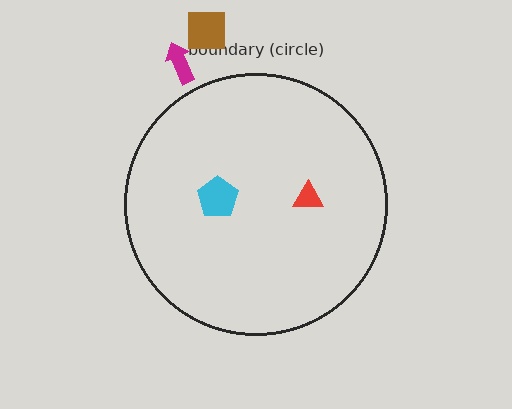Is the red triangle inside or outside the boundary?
Inside.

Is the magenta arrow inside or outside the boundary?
Outside.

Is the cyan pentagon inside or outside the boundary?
Inside.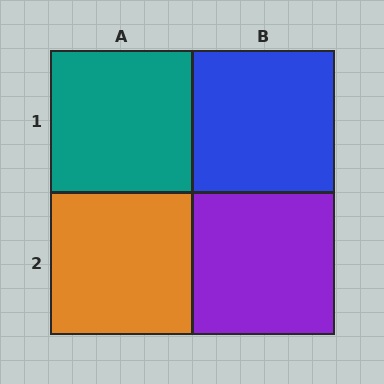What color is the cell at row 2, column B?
Purple.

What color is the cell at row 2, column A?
Orange.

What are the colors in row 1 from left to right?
Teal, blue.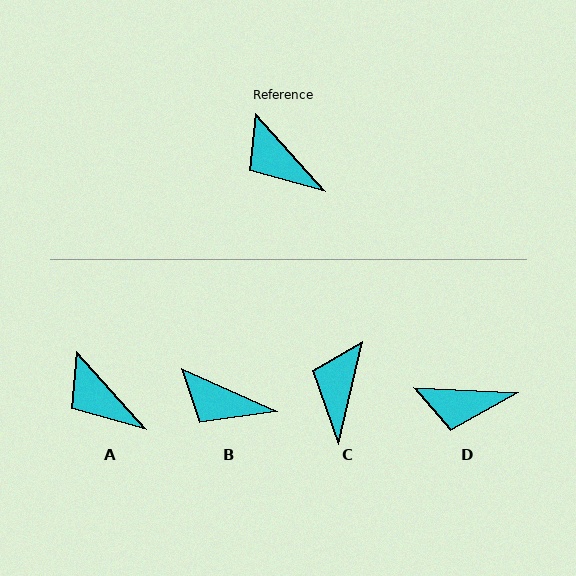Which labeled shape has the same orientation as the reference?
A.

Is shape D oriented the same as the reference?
No, it is off by about 46 degrees.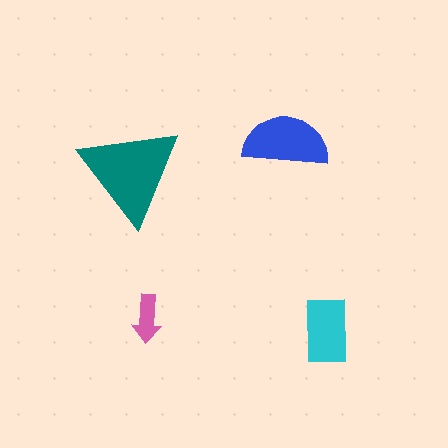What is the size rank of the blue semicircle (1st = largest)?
2nd.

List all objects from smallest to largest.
The pink arrow, the cyan rectangle, the blue semicircle, the teal triangle.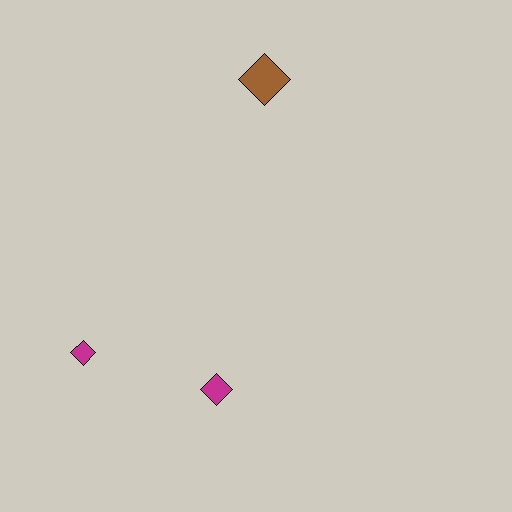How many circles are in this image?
There are no circles.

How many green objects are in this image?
There are no green objects.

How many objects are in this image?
There are 3 objects.